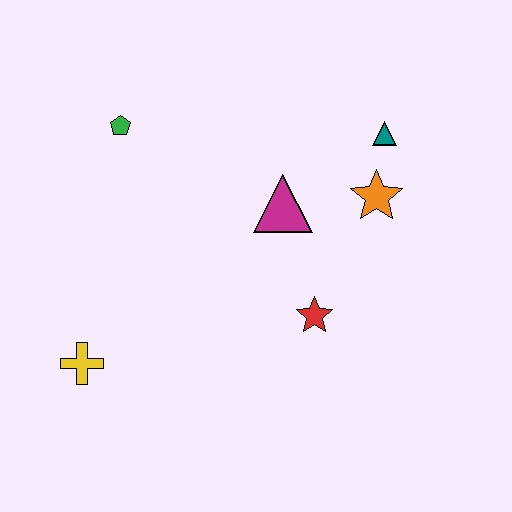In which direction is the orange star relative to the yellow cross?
The orange star is to the right of the yellow cross.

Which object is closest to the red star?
The magenta triangle is closest to the red star.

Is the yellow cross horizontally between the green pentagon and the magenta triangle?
No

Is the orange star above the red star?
Yes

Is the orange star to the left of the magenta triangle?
No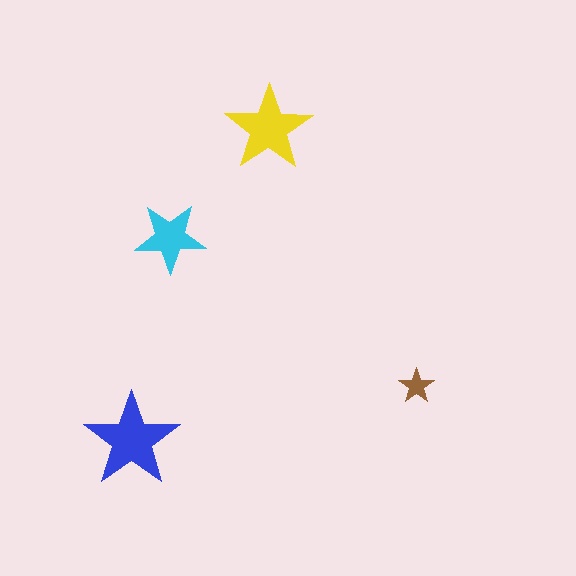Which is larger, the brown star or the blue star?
The blue one.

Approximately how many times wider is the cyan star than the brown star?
About 2 times wider.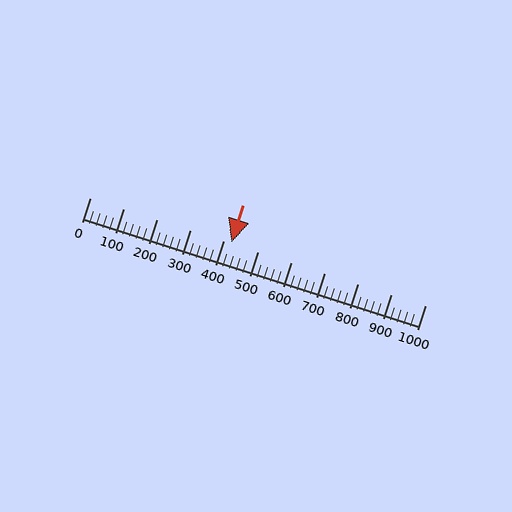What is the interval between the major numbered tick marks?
The major tick marks are spaced 100 units apart.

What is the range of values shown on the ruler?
The ruler shows values from 0 to 1000.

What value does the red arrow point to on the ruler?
The red arrow points to approximately 422.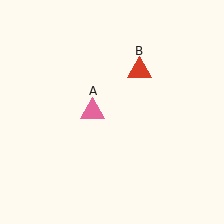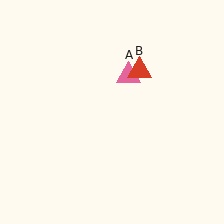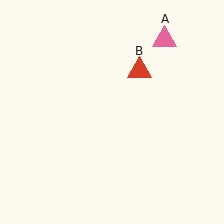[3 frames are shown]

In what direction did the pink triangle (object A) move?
The pink triangle (object A) moved up and to the right.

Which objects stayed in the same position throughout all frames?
Red triangle (object B) remained stationary.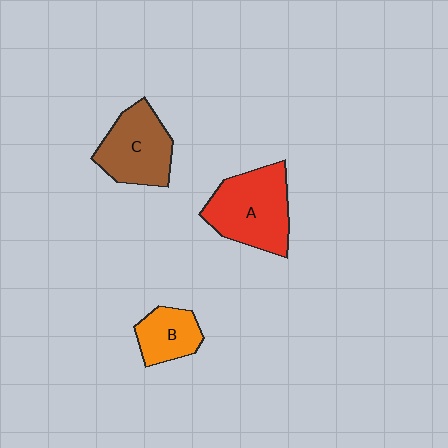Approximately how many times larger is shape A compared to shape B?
Approximately 1.9 times.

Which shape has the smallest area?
Shape B (orange).